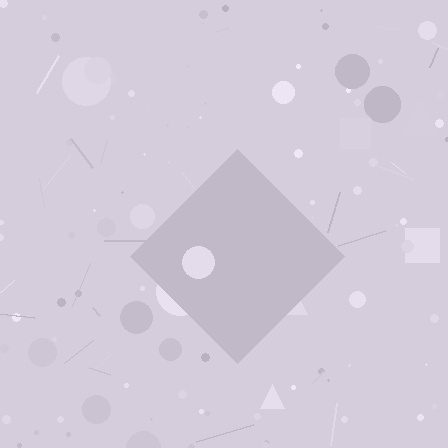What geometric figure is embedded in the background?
A diamond is embedded in the background.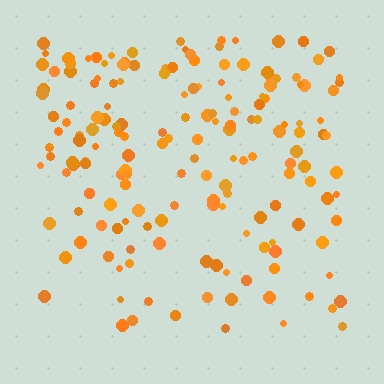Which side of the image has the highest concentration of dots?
The top.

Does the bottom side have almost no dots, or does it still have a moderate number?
Still a moderate number, just noticeably fewer than the top.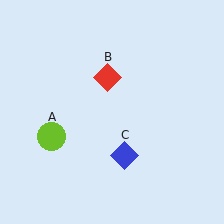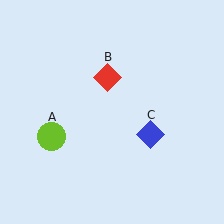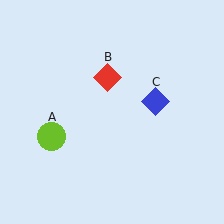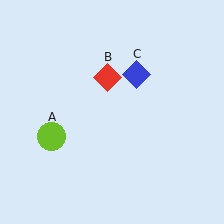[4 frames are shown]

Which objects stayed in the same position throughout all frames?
Lime circle (object A) and red diamond (object B) remained stationary.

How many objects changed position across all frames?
1 object changed position: blue diamond (object C).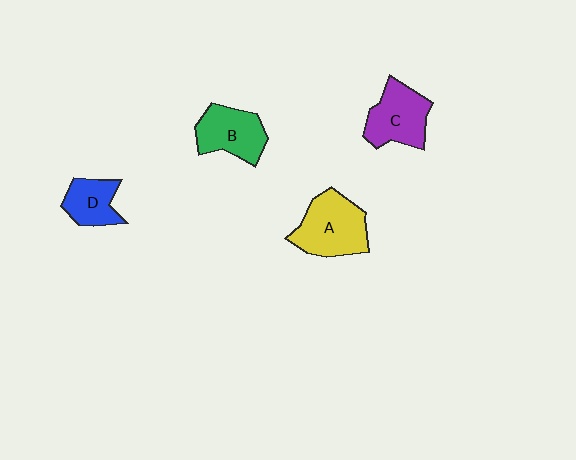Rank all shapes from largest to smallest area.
From largest to smallest: A (yellow), C (purple), B (green), D (blue).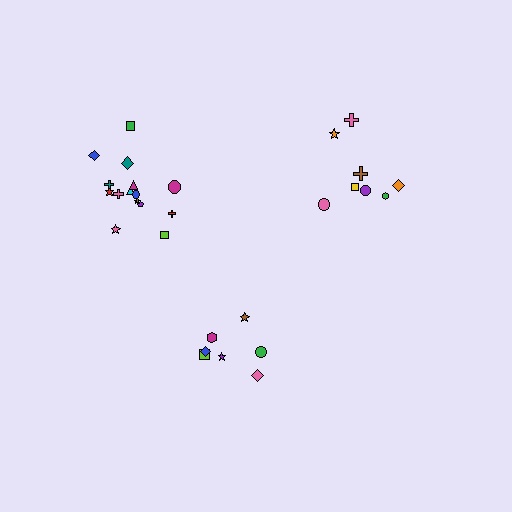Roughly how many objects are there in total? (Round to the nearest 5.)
Roughly 30 objects in total.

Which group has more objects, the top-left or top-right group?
The top-left group.